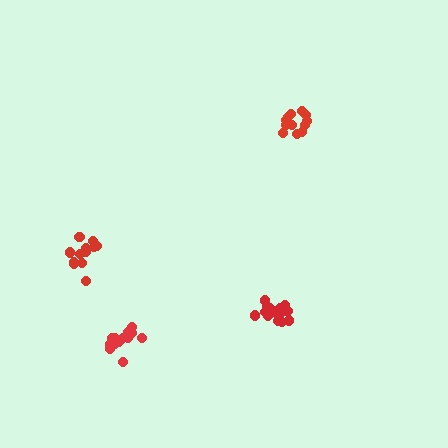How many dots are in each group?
Group 1: 12 dots, Group 2: 12 dots, Group 3: 13 dots, Group 4: 17 dots (54 total).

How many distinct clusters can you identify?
There are 4 distinct clusters.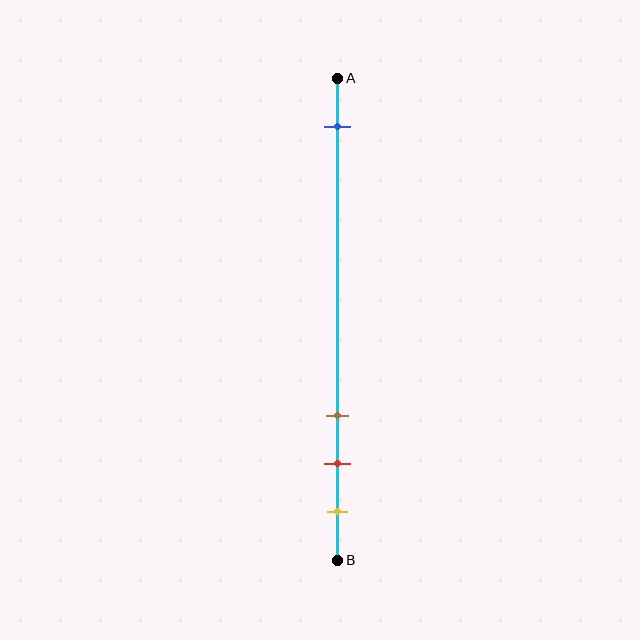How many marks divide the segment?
There are 4 marks dividing the segment.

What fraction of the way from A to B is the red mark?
The red mark is approximately 80% (0.8) of the way from A to B.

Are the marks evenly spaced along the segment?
No, the marks are not evenly spaced.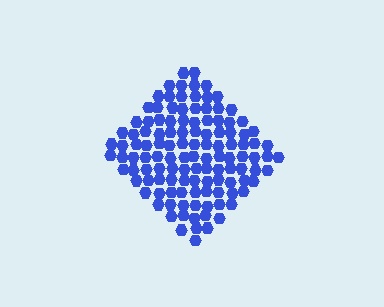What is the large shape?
The large shape is a diamond.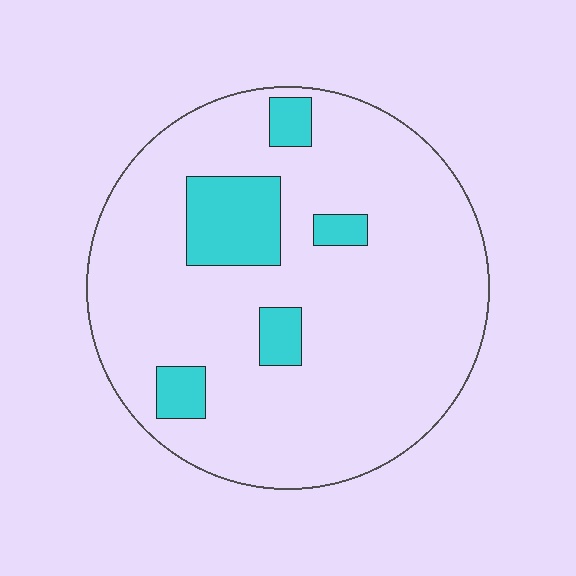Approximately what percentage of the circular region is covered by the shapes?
Approximately 15%.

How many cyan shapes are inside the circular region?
5.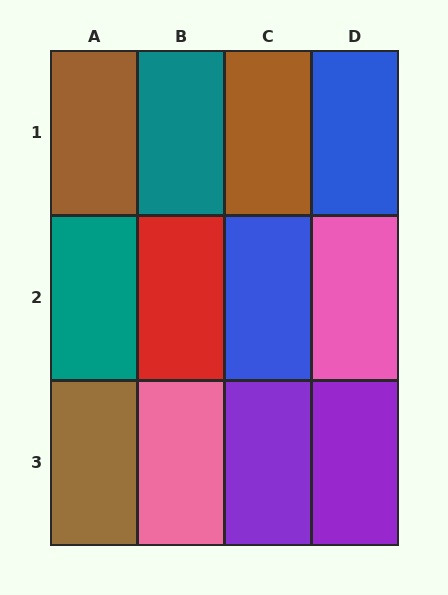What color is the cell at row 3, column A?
Brown.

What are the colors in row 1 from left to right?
Brown, teal, brown, blue.